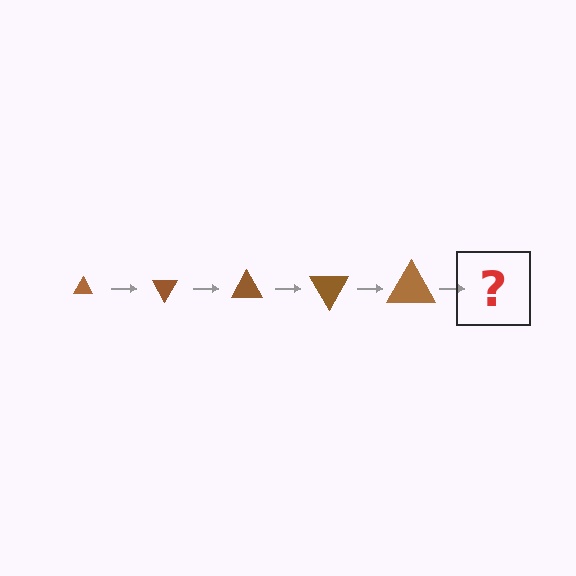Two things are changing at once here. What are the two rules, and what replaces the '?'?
The two rules are that the triangle grows larger each step and it rotates 60 degrees each step. The '?' should be a triangle, larger than the previous one and rotated 300 degrees from the start.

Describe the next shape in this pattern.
It should be a triangle, larger than the previous one and rotated 300 degrees from the start.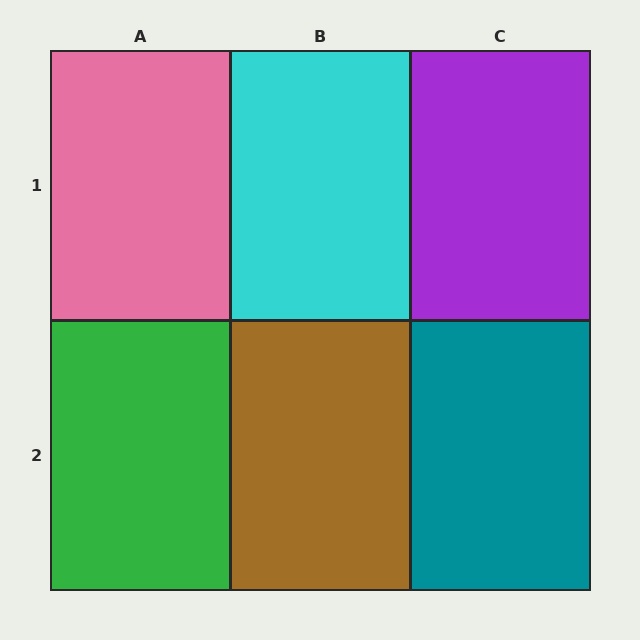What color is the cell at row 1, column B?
Cyan.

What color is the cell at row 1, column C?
Purple.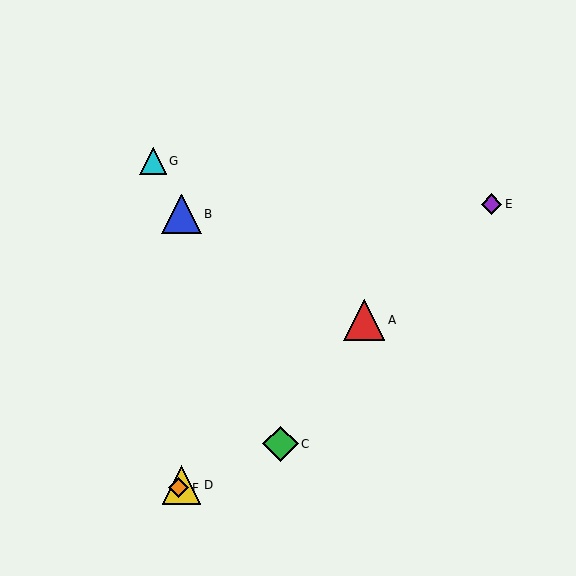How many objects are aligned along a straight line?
4 objects (A, D, E, F) are aligned along a straight line.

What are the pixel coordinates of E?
Object E is at (492, 204).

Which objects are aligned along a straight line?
Objects A, D, E, F are aligned along a straight line.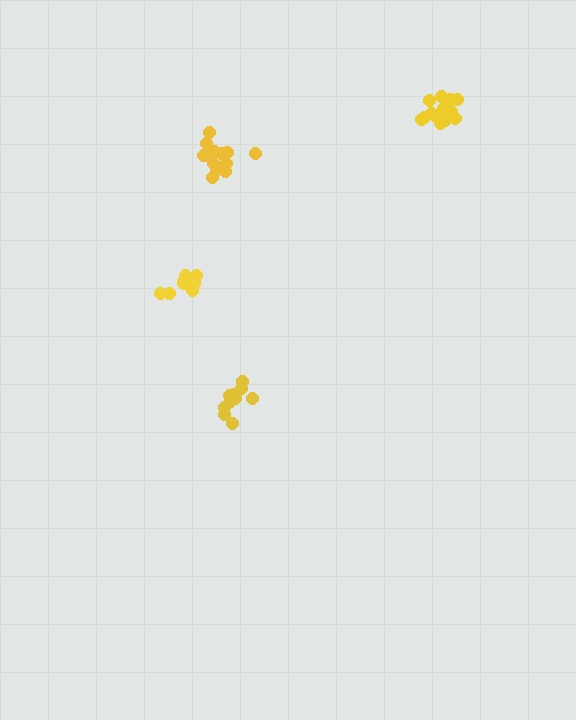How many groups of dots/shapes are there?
There are 4 groups.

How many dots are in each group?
Group 1: 13 dots, Group 2: 13 dots, Group 3: 11 dots, Group 4: 12 dots (49 total).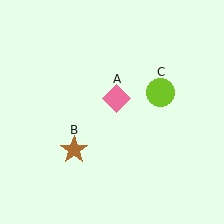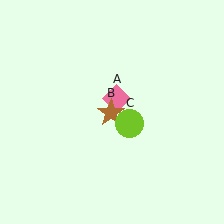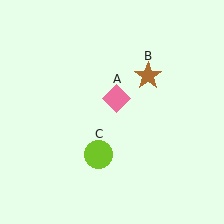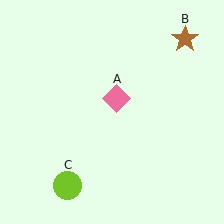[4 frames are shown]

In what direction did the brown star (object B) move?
The brown star (object B) moved up and to the right.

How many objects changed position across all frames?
2 objects changed position: brown star (object B), lime circle (object C).